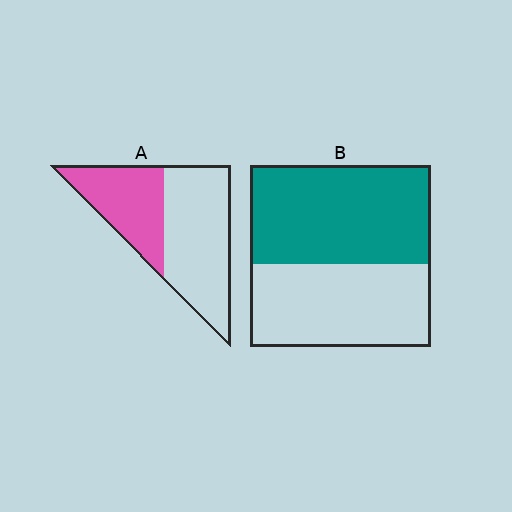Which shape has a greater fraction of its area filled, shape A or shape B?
Shape B.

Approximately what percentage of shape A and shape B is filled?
A is approximately 40% and B is approximately 55%.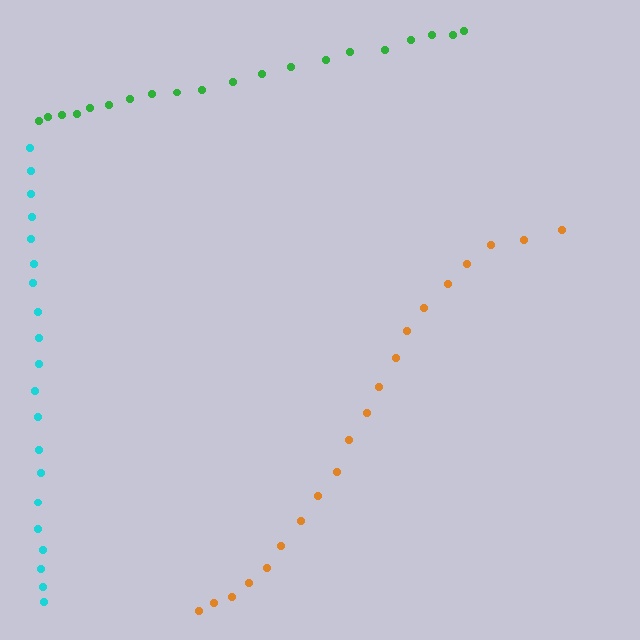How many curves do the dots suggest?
There are 3 distinct paths.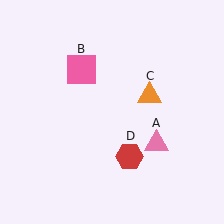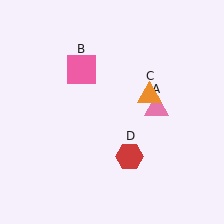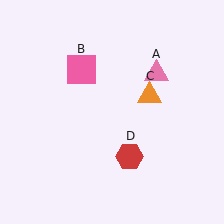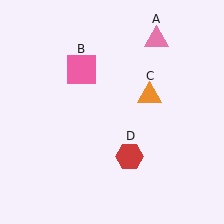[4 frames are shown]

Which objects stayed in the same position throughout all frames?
Pink square (object B) and orange triangle (object C) and red hexagon (object D) remained stationary.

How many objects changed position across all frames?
1 object changed position: pink triangle (object A).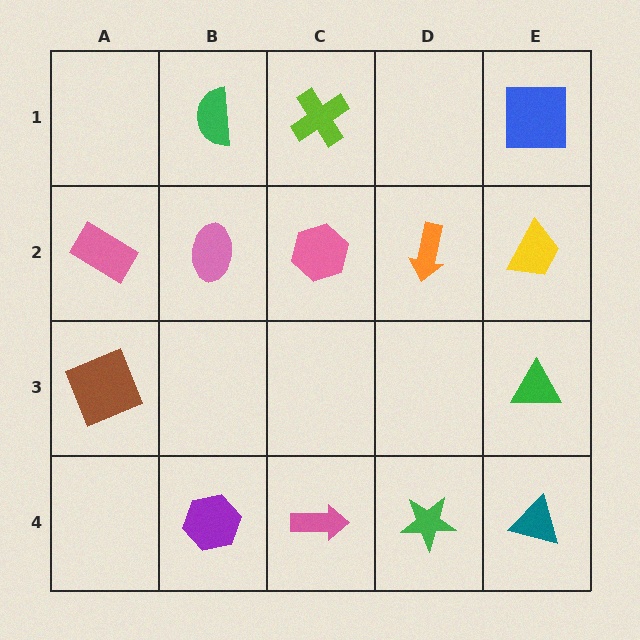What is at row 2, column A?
A pink rectangle.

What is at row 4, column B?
A purple hexagon.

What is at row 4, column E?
A teal triangle.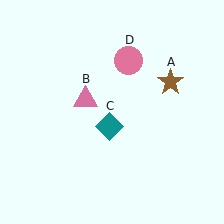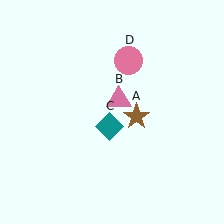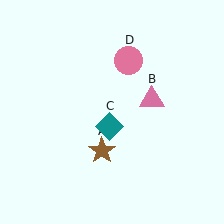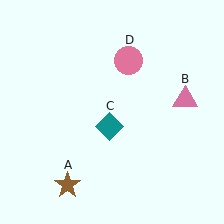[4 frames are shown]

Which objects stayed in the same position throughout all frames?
Teal diamond (object C) and pink circle (object D) remained stationary.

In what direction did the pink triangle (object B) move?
The pink triangle (object B) moved right.